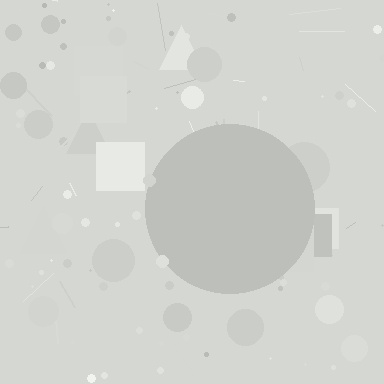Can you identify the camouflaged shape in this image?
The camouflaged shape is a circle.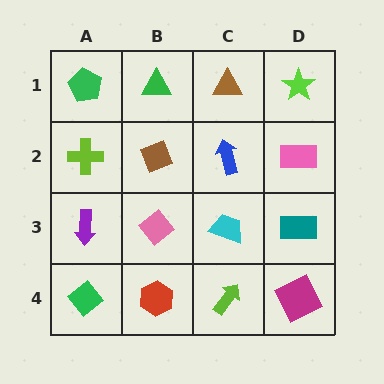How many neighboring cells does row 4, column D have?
2.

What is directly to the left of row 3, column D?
A cyan trapezoid.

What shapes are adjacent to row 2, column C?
A brown triangle (row 1, column C), a cyan trapezoid (row 3, column C), a brown diamond (row 2, column B), a pink rectangle (row 2, column D).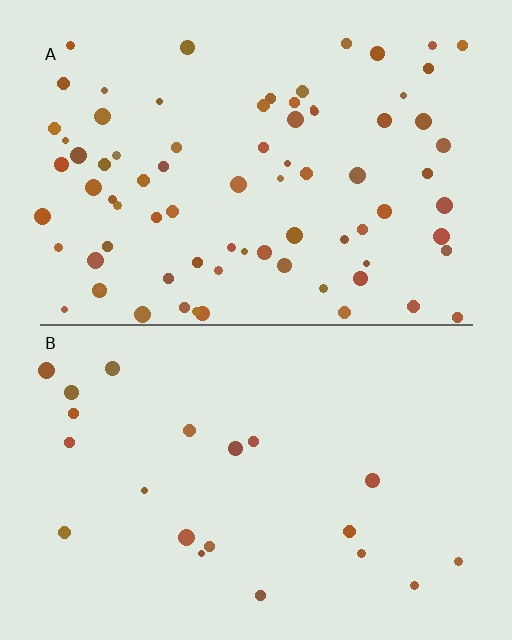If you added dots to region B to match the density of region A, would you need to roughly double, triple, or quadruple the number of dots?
Approximately quadruple.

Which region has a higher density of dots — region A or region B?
A (the top).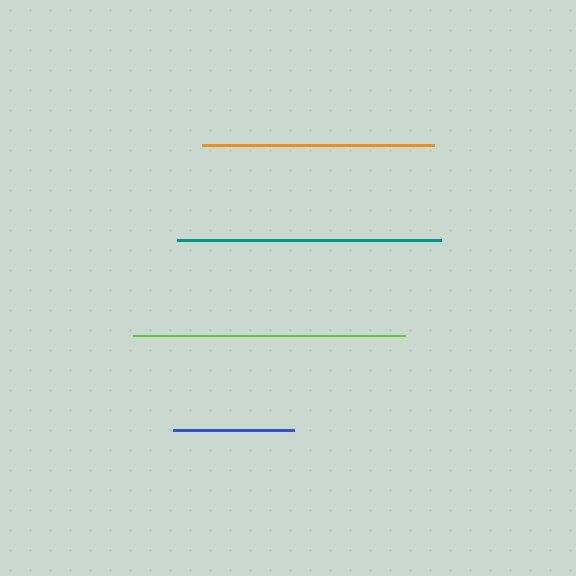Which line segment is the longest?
The lime line is the longest at approximately 272 pixels.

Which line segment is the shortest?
The blue line is the shortest at approximately 121 pixels.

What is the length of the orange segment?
The orange segment is approximately 233 pixels long.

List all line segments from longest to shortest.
From longest to shortest: lime, teal, orange, blue.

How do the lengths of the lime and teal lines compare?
The lime and teal lines are approximately the same length.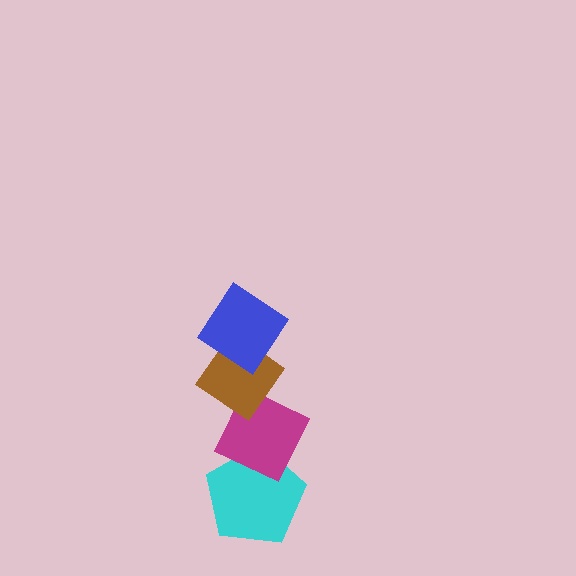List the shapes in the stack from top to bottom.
From top to bottom: the blue diamond, the brown diamond, the magenta diamond, the cyan pentagon.